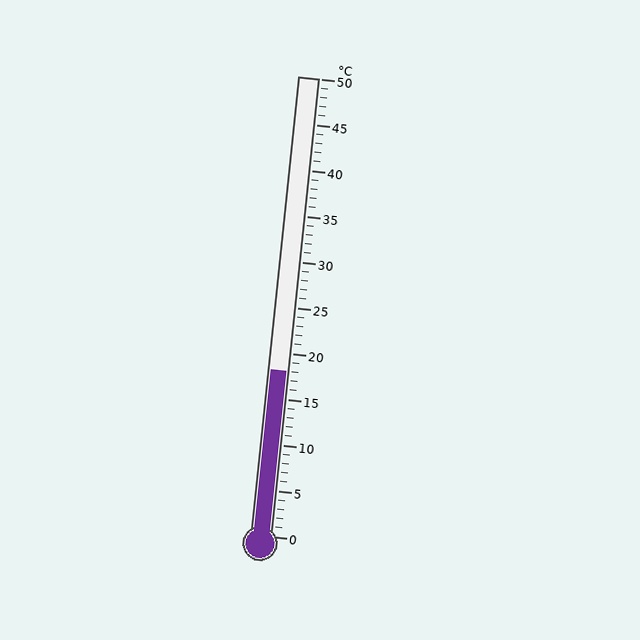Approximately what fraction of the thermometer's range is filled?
The thermometer is filled to approximately 35% of its range.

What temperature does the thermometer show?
The thermometer shows approximately 18°C.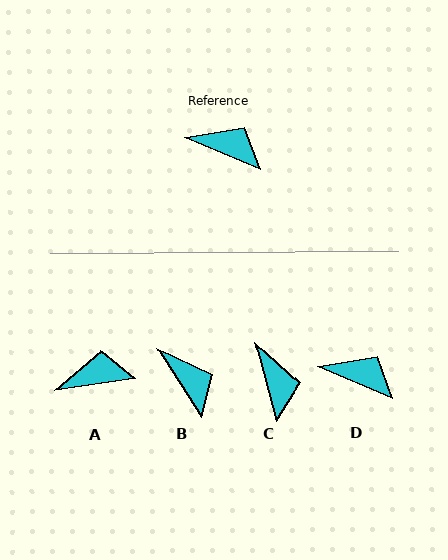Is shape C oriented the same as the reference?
No, it is off by about 52 degrees.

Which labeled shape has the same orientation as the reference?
D.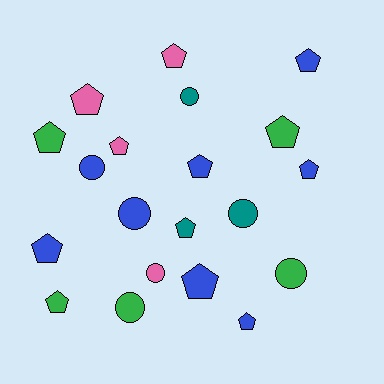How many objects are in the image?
There are 20 objects.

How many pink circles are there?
There is 1 pink circle.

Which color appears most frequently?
Blue, with 8 objects.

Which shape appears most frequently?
Pentagon, with 13 objects.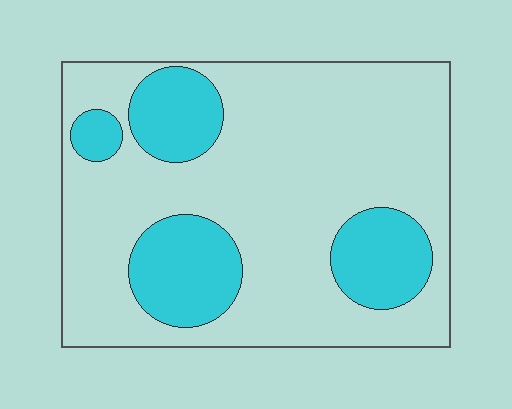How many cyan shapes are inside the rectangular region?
4.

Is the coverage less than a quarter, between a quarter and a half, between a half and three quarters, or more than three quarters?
Between a quarter and a half.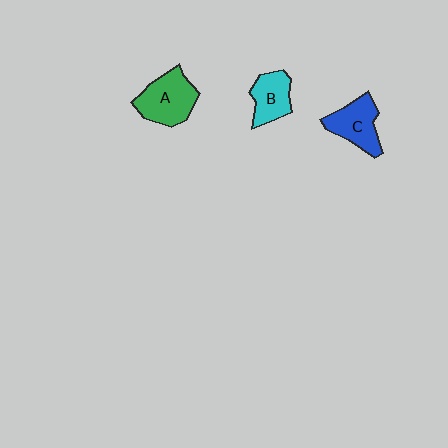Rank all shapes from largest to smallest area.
From largest to smallest: A (green), C (blue), B (cyan).